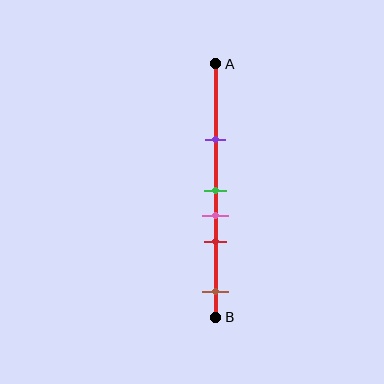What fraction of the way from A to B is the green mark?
The green mark is approximately 50% (0.5) of the way from A to B.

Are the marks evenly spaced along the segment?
No, the marks are not evenly spaced.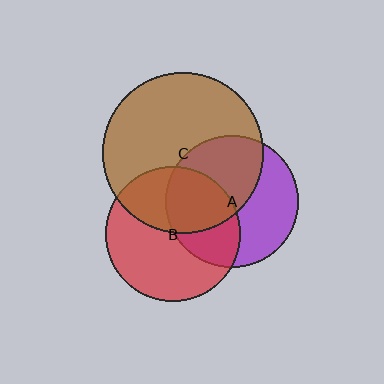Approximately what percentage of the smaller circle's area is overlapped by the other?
Approximately 40%.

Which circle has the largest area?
Circle C (brown).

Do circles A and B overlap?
Yes.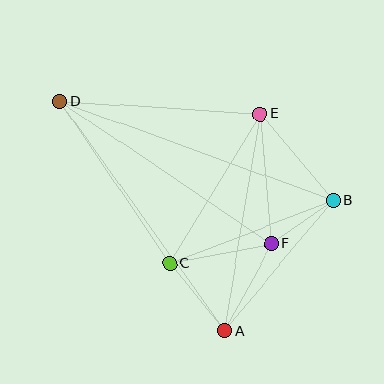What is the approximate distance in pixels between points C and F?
The distance between C and F is approximately 104 pixels.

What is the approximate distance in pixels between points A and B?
The distance between A and B is approximately 170 pixels.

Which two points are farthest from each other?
Points B and D are farthest from each other.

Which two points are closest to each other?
Points B and F are closest to each other.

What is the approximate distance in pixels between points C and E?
The distance between C and E is approximately 175 pixels.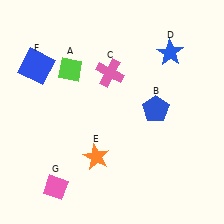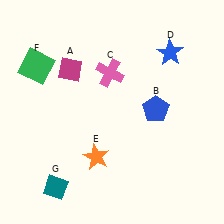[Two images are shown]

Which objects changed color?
A changed from lime to magenta. F changed from blue to green. G changed from pink to teal.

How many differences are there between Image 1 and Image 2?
There are 3 differences between the two images.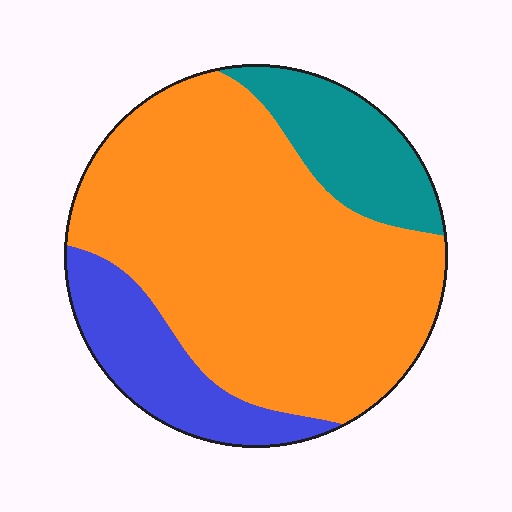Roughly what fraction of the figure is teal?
Teal takes up about one sixth (1/6) of the figure.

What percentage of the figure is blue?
Blue covers about 15% of the figure.